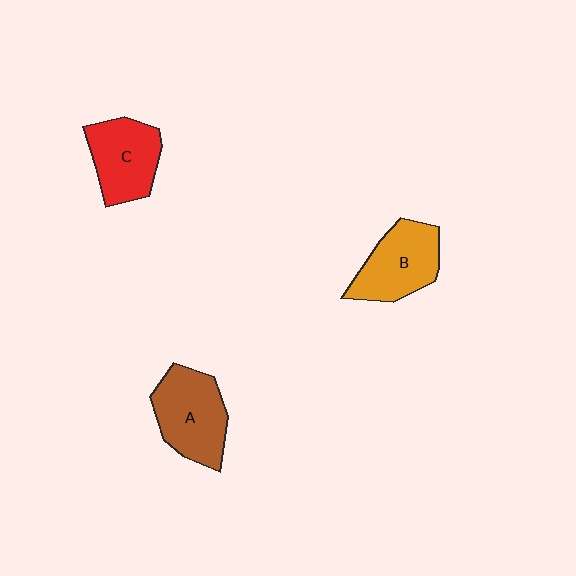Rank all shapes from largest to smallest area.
From largest to smallest: A (brown), B (orange), C (red).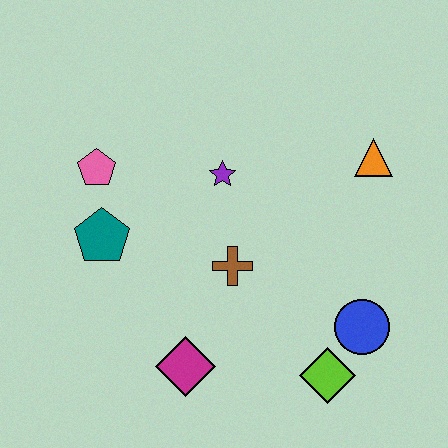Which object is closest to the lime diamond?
The blue circle is closest to the lime diamond.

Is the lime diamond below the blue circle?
Yes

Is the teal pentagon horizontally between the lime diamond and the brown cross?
No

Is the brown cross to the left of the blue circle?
Yes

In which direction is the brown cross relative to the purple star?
The brown cross is below the purple star.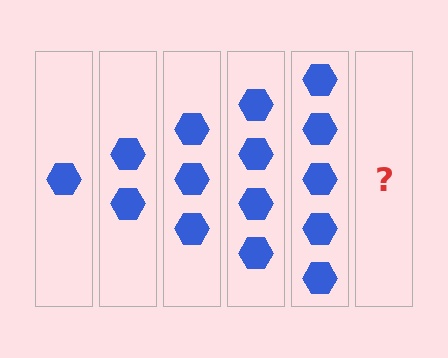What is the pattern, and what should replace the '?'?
The pattern is that each step adds one more hexagon. The '?' should be 6 hexagons.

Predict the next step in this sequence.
The next step is 6 hexagons.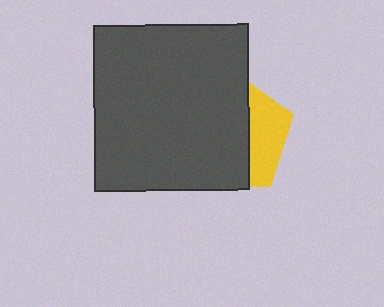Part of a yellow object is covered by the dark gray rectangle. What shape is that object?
It is a pentagon.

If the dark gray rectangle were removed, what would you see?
You would see the complete yellow pentagon.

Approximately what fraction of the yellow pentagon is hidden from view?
Roughly 69% of the yellow pentagon is hidden behind the dark gray rectangle.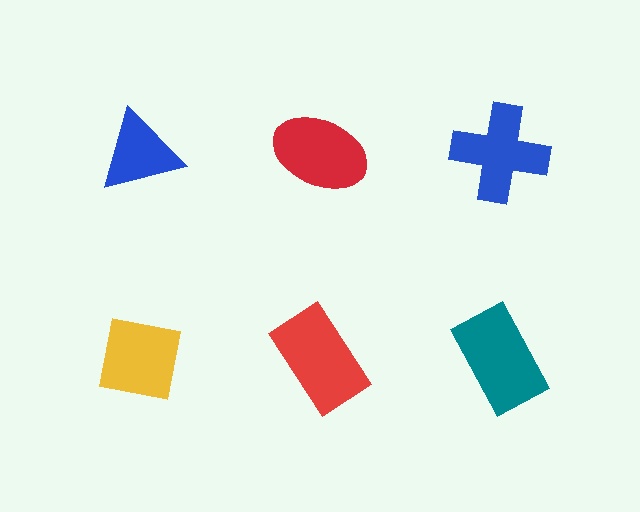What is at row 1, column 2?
A red ellipse.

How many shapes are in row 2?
3 shapes.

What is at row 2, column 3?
A teal rectangle.